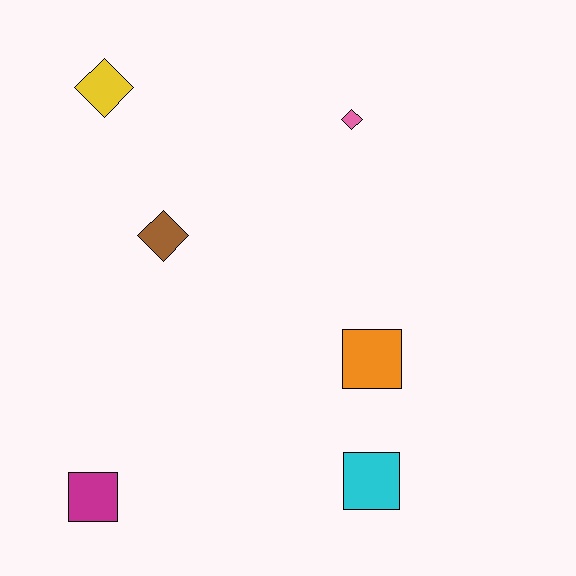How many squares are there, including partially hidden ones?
There are 3 squares.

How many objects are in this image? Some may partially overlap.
There are 6 objects.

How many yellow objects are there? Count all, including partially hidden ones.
There is 1 yellow object.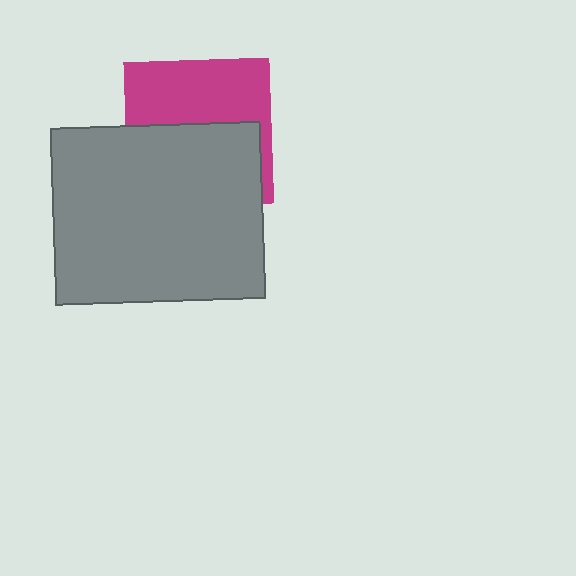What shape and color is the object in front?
The object in front is a gray rectangle.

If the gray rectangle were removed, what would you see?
You would see the complete magenta square.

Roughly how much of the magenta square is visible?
About half of it is visible (roughly 47%).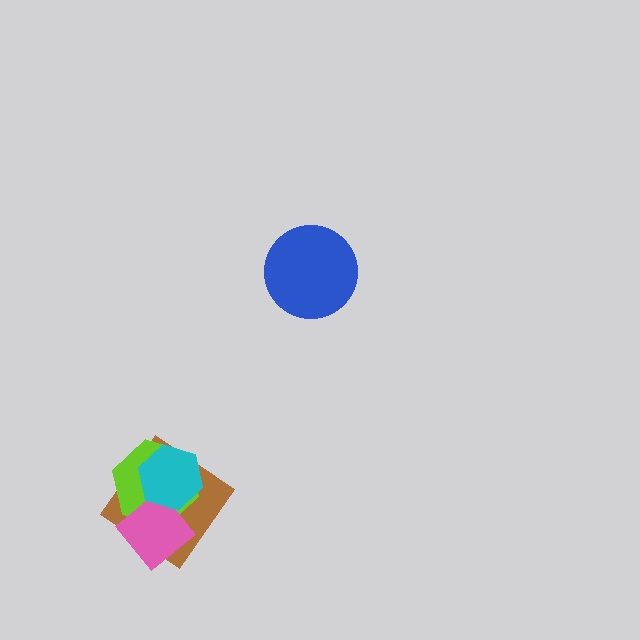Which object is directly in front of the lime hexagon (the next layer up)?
The pink diamond is directly in front of the lime hexagon.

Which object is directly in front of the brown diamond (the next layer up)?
The lime hexagon is directly in front of the brown diamond.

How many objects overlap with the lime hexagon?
3 objects overlap with the lime hexagon.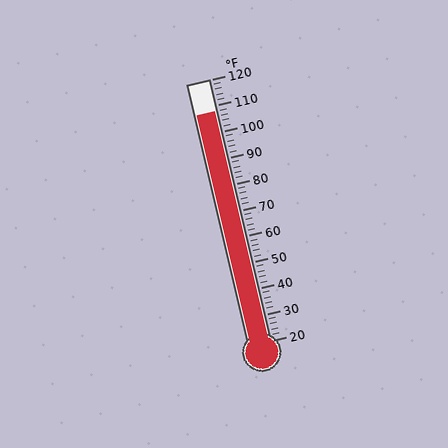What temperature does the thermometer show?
The thermometer shows approximately 108°F.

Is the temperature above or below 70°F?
The temperature is above 70°F.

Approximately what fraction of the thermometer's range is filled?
The thermometer is filled to approximately 90% of its range.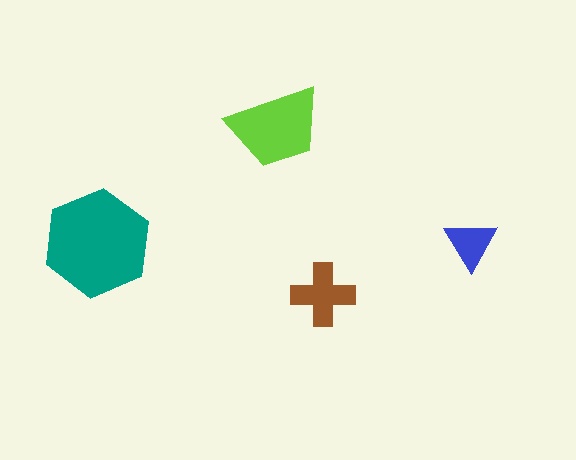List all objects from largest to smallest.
The teal hexagon, the lime trapezoid, the brown cross, the blue triangle.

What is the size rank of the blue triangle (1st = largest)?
4th.